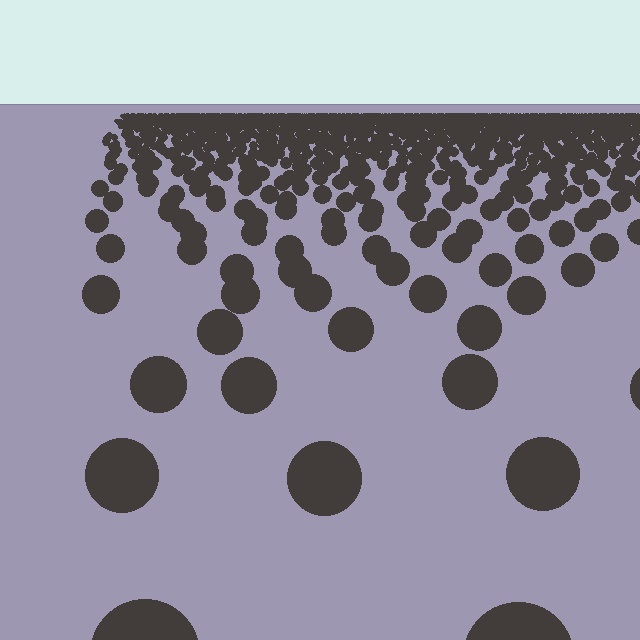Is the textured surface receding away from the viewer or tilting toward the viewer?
The surface is receding away from the viewer. Texture elements get smaller and denser toward the top.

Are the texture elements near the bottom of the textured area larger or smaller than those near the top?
Larger. Near the bottom, elements are closer to the viewer and appear at a bigger on-screen size.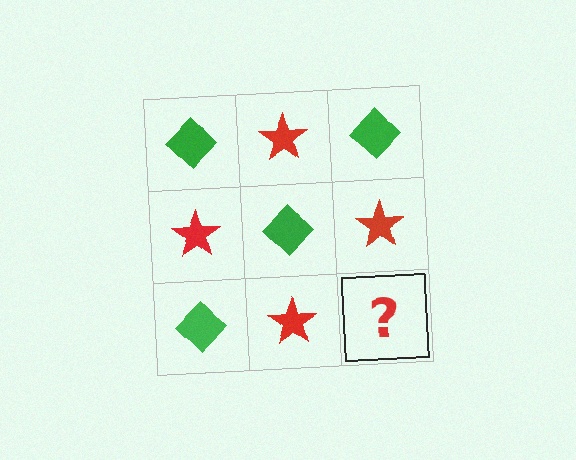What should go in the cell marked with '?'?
The missing cell should contain a green diamond.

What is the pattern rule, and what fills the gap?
The rule is that it alternates green diamond and red star in a checkerboard pattern. The gap should be filled with a green diamond.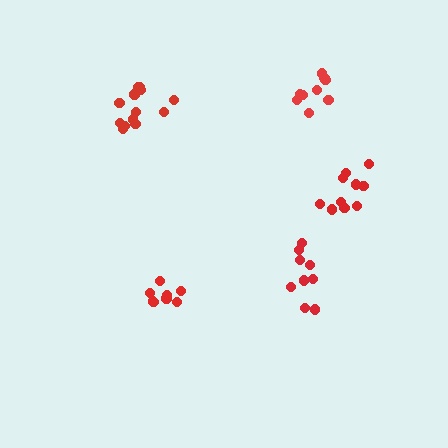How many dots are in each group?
Group 1: 13 dots, Group 2: 9 dots, Group 3: 8 dots, Group 4: 10 dots, Group 5: 9 dots (49 total).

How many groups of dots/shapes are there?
There are 5 groups.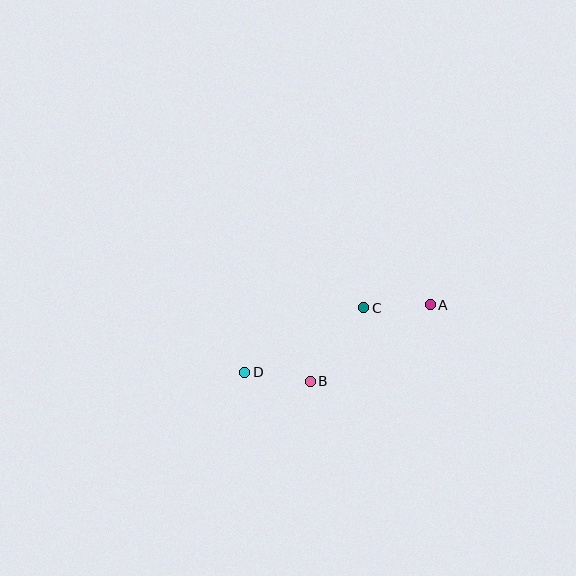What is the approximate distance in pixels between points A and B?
The distance between A and B is approximately 142 pixels.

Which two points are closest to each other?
Points B and D are closest to each other.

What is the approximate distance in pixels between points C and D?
The distance between C and D is approximately 136 pixels.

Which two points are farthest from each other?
Points A and D are farthest from each other.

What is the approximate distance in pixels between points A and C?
The distance between A and C is approximately 67 pixels.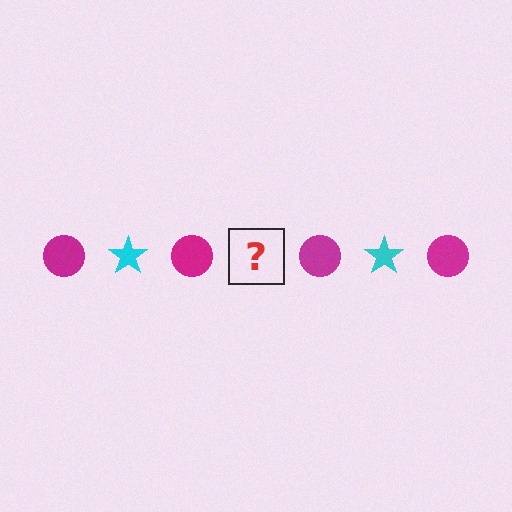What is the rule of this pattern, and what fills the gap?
The rule is that the pattern alternates between magenta circle and cyan star. The gap should be filled with a cyan star.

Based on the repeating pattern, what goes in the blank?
The blank should be a cyan star.